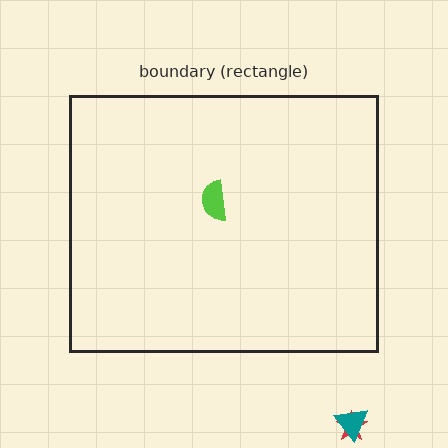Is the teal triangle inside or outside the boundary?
Outside.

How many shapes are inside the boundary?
1 inside, 2 outside.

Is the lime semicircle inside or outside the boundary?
Inside.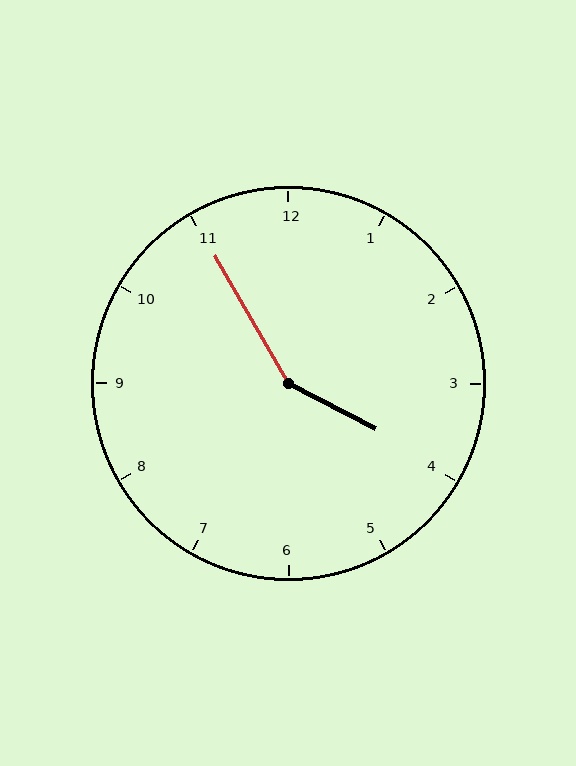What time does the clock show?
3:55.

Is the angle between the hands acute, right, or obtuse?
It is obtuse.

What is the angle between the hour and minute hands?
Approximately 148 degrees.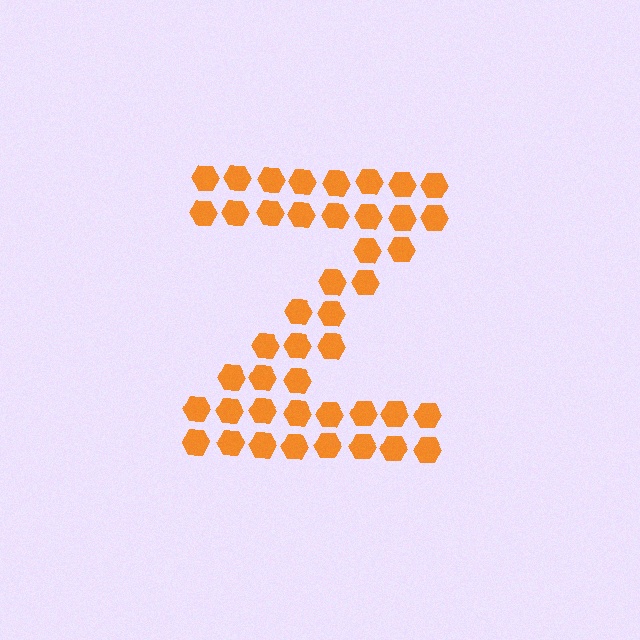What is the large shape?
The large shape is the letter Z.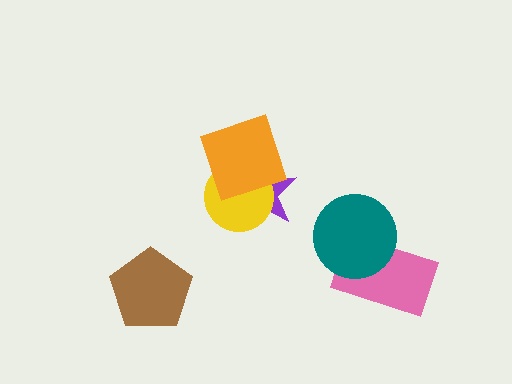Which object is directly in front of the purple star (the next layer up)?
The yellow circle is directly in front of the purple star.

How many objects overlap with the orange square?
2 objects overlap with the orange square.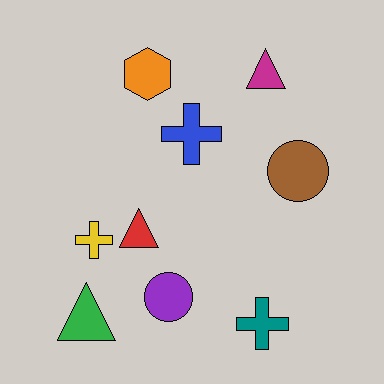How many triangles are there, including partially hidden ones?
There are 3 triangles.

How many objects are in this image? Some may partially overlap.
There are 9 objects.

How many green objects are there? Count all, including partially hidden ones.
There is 1 green object.